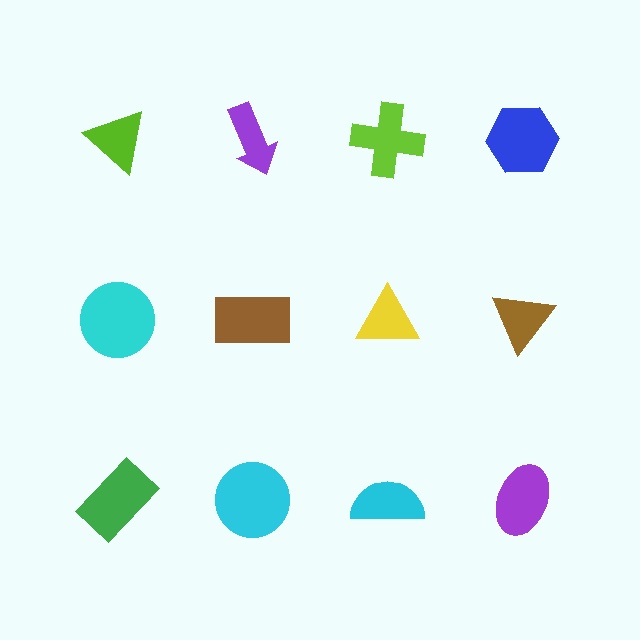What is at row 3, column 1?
A green rectangle.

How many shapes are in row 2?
4 shapes.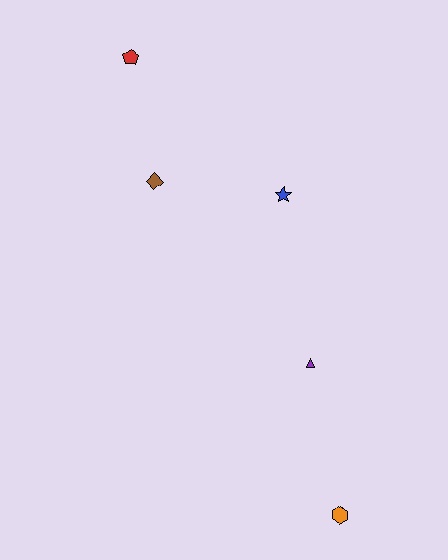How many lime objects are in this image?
There are no lime objects.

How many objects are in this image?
There are 5 objects.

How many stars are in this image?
There is 1 star.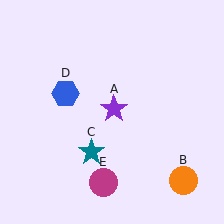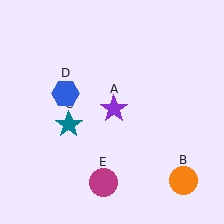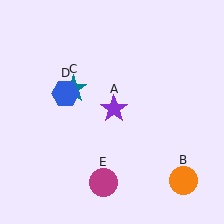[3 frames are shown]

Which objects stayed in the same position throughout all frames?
Purple star (object A) and orange circle (object B) and blue hexagon (object D) and magenta circle (object E) remained stationary.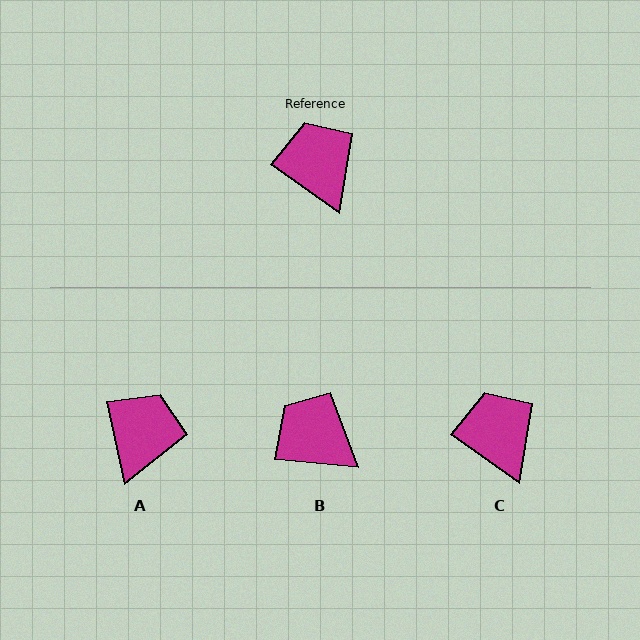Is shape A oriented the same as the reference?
No, it is off by about 43 degrees.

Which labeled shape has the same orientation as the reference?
C.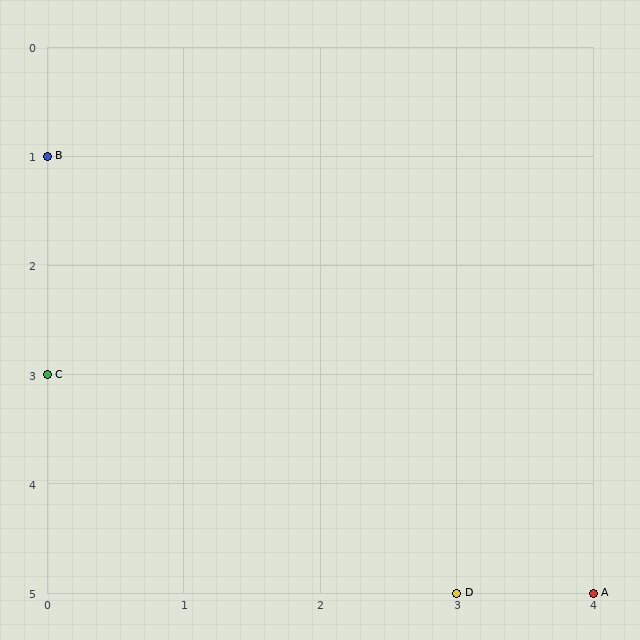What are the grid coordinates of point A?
Point A is at grid coordinates (4, 5).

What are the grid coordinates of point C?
Point C is at grid coordinates (0, 3).